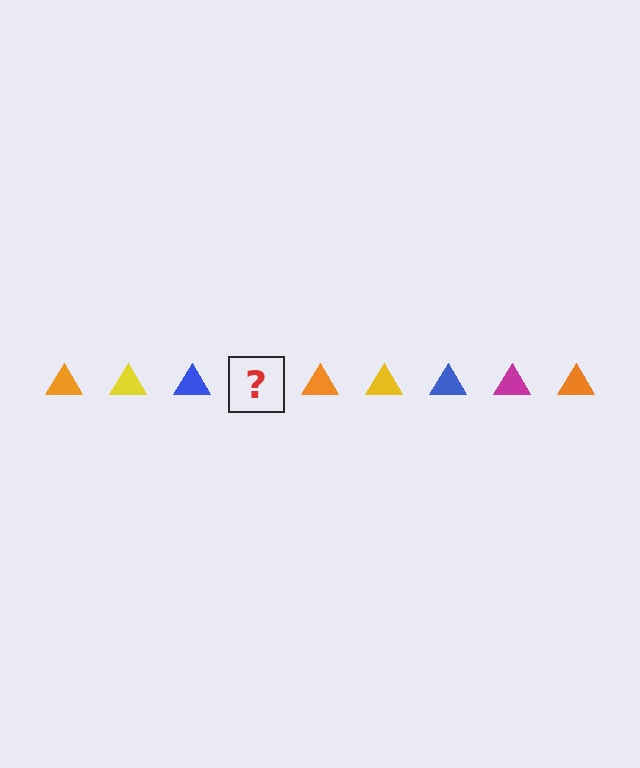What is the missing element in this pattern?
The missing element is a magenta triangle.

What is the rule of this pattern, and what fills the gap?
The rule is that the pattern cycles through orange, yellow, blue, magenta triangles. The gap should be filled with a magenta triangle.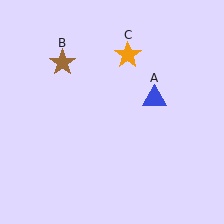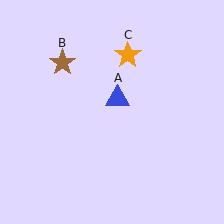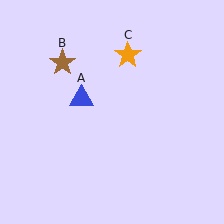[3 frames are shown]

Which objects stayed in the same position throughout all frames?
Brown star (object B) and orange star (object C) remained stationary.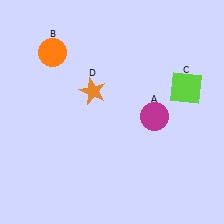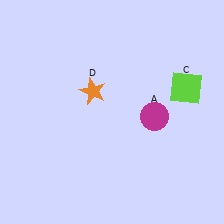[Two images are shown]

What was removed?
The orange circle (B) was removed in Image 2.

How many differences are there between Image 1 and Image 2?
There is 1 difference between the two images.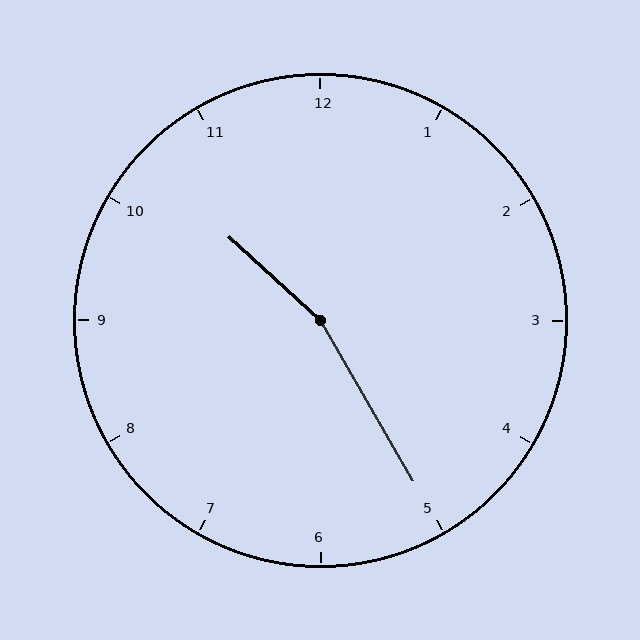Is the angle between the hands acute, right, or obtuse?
It is obtuse.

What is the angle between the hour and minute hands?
Approximately 162 degrees.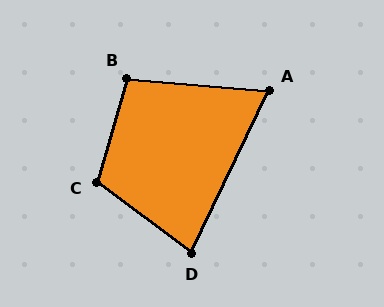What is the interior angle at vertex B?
Approximately 101 degrees (obtuse).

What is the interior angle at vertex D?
Approximately 79 degrees (acute).